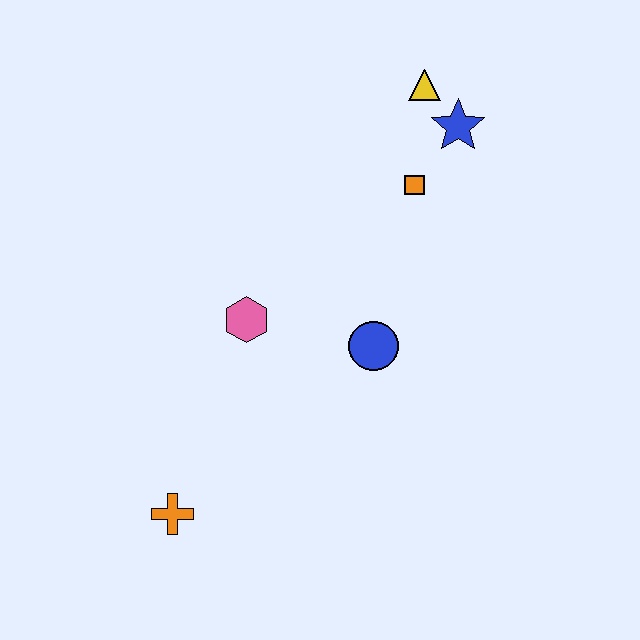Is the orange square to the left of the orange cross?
No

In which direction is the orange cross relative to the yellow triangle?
The orange cross is below the yellow triangle.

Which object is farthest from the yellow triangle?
The orange cross is farthest from the yellow triangle.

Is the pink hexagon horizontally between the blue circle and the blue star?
No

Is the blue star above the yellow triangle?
No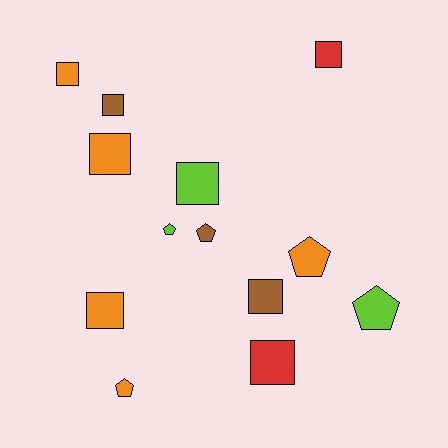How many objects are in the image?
There are 13 objects.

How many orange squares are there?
There are 3 orange squares.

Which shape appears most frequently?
Square, with 8 objects.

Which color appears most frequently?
Orange, with 5 objects.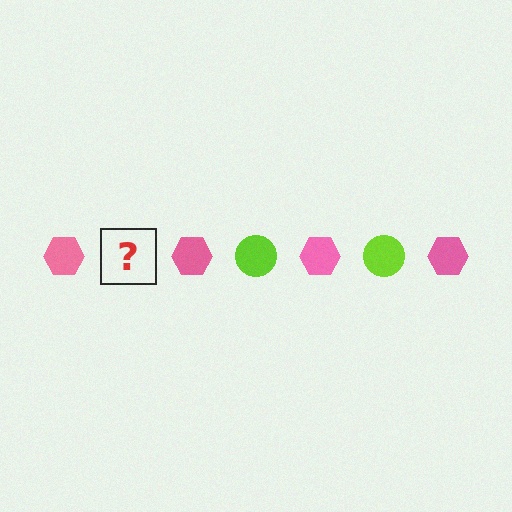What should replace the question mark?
The question mark should be replaced with a lime circle.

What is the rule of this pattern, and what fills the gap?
The rule is that the pattern alternates between pink hexagon and lime circle. The gap should be filled with a lime circle.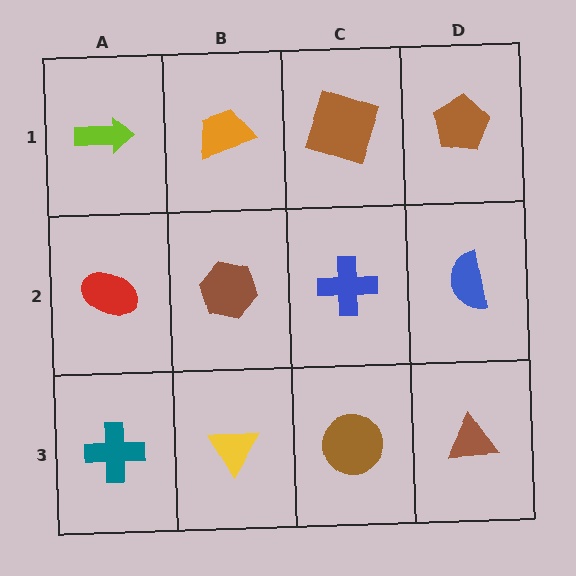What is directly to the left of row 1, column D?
A brown square.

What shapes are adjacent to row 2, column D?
A brown pentagon (row 1, column D), a brown triangle (row 3, column D), a blue cross (row 2, column C).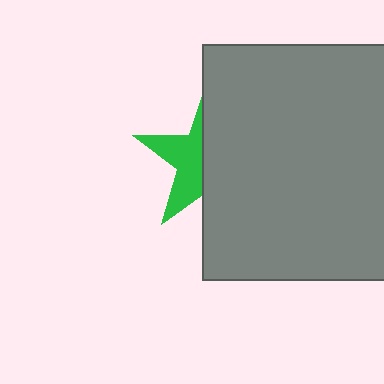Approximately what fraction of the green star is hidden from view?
Roughly 59% of the green star is hidden behind the gray square.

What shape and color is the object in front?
The object in front is a gray square.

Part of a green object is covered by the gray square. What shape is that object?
It is a star.